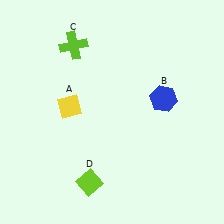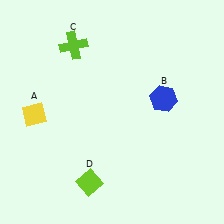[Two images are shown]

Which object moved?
The yellow diamond (A) moved left.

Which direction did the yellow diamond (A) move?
The yellow diamond (A) moved left.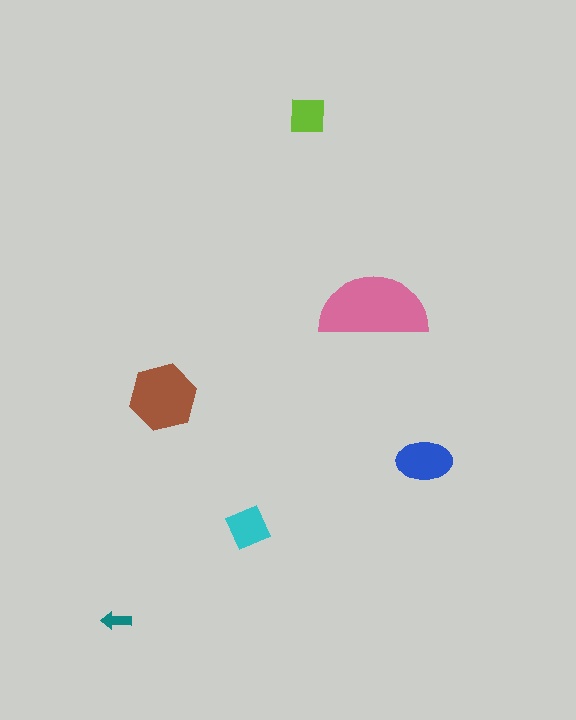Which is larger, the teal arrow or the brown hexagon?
The brown hexagon.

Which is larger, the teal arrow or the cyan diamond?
The cyan diamond.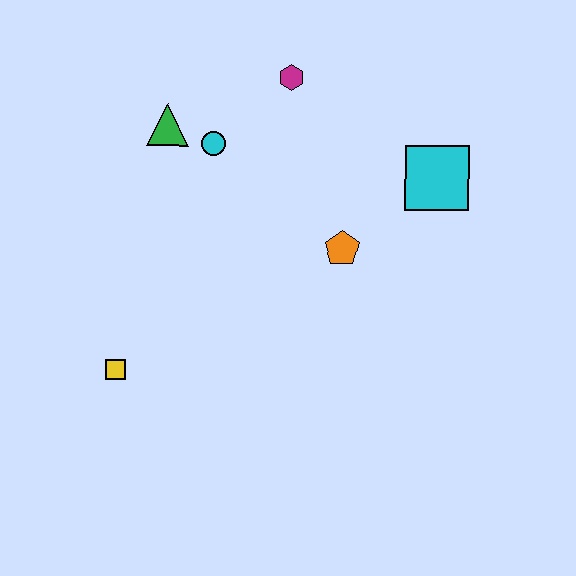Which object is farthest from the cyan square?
The yellow square is farthest from the cyan square.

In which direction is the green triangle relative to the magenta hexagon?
The green triangle is to the left of the magenta hexagon.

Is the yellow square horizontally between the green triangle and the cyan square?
No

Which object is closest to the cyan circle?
The green triangle is closest to the cyan circle.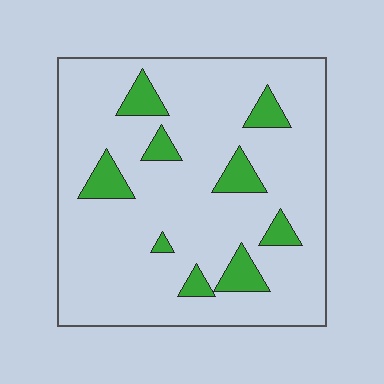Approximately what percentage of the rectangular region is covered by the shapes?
Approximately 15%.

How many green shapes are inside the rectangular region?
9.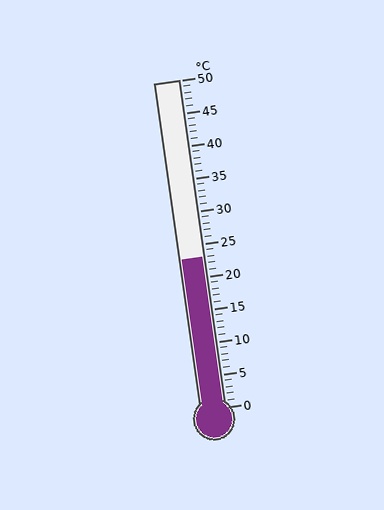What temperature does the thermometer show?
The thermometer shows approximately 23°C.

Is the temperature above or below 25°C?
The temperature is below 25°C.